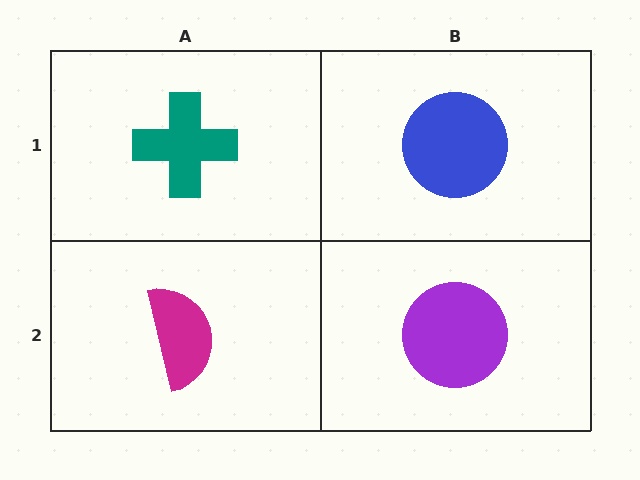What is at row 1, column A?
A teal cross.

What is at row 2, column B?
A purple circle.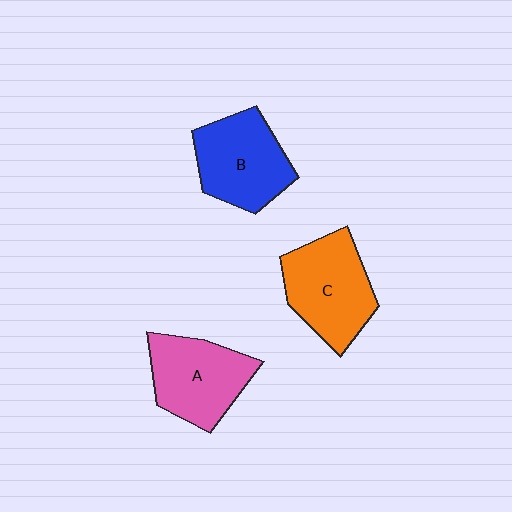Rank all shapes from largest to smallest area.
From largest to smallest: C (orange), B (blue), A (pink).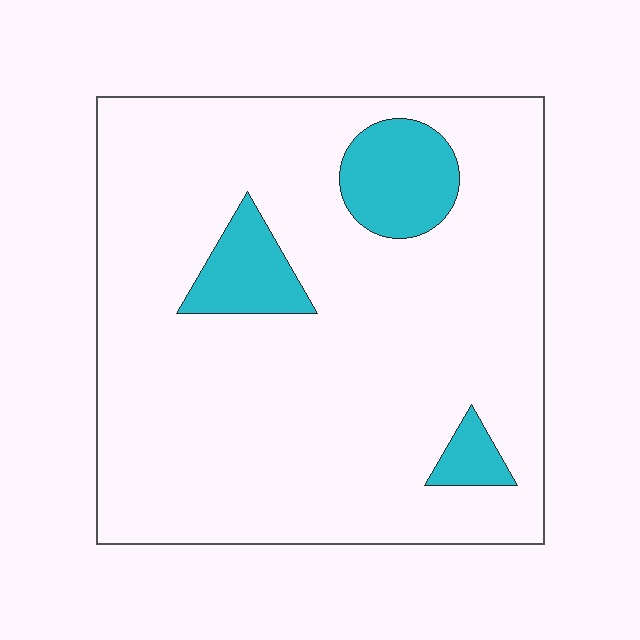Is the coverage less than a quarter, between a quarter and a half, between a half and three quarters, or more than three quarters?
Less than a quarter.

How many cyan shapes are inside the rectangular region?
3.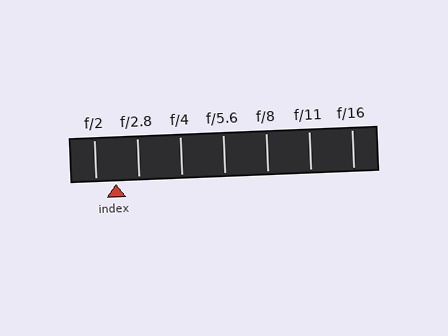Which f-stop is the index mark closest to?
The index mark is closest to f/2.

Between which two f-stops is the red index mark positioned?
The index mark is between f/2 and f/2.8.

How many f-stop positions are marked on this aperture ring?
There are 7 f-stop positions marked.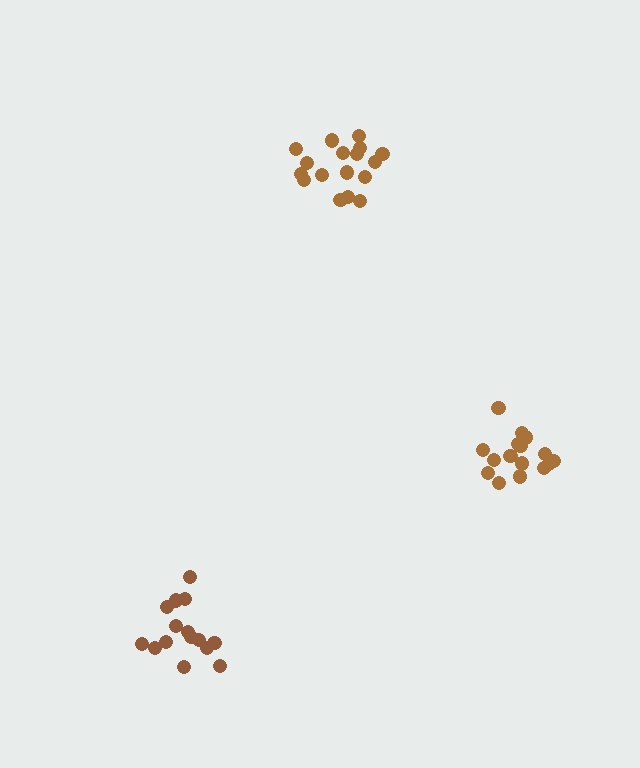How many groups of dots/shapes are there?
There are 3 groups.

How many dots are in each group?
Group 1: 15 dots, Group 2: 16 dots, Group 3: 17 dots (48 total).